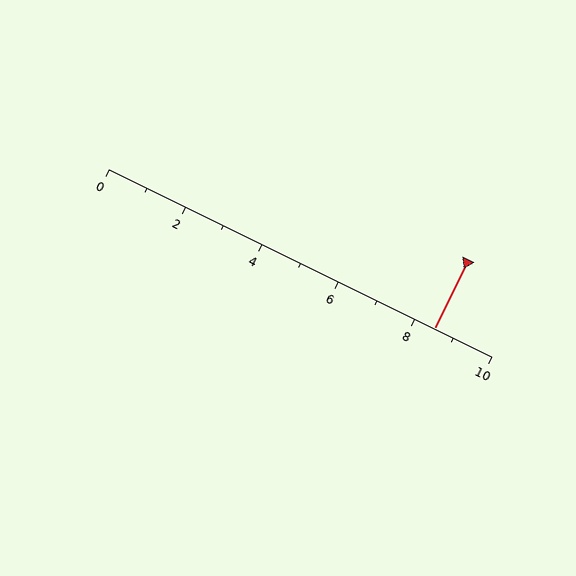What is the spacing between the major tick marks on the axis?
The major ticks are spaced 2 apart.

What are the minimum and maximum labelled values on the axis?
The axis runs from 0 to 10.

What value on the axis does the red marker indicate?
The marker indicates approximately 8.5.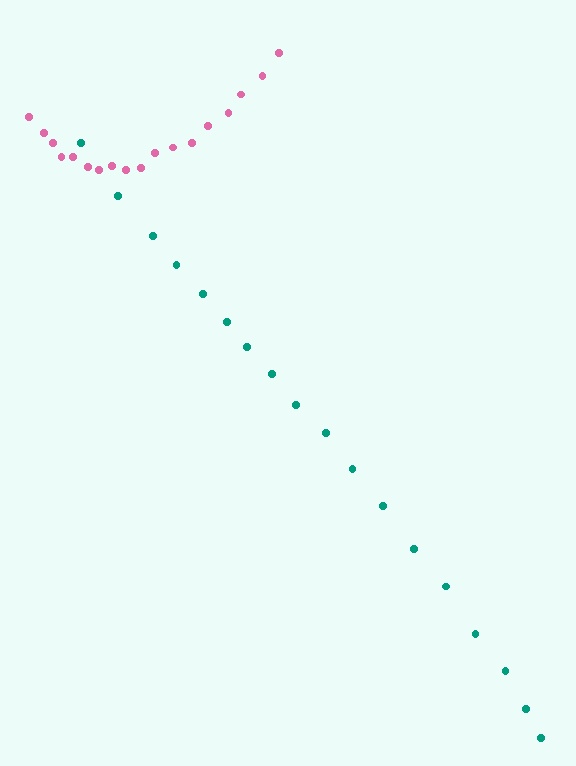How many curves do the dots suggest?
There are 2 distinct paths.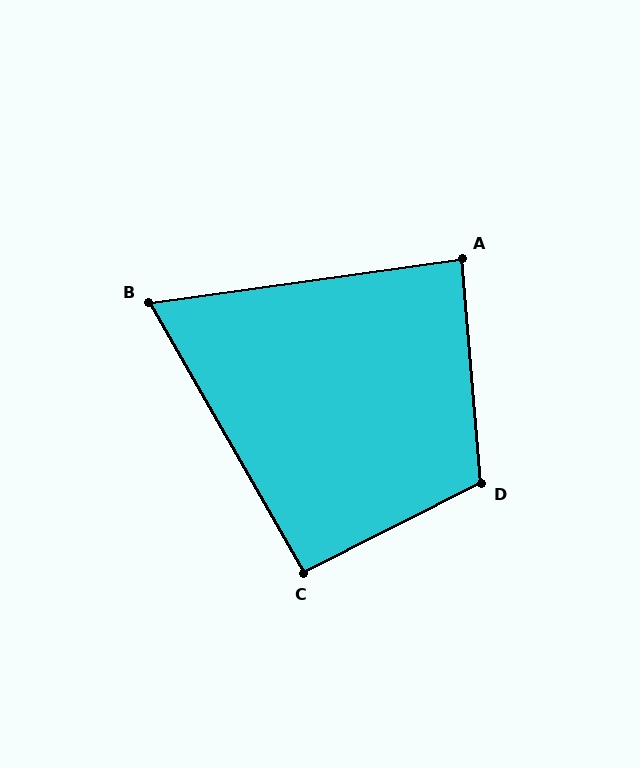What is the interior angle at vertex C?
Approximately 93 degrees (approximately right).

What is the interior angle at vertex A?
Approximately 87 degrees (approximately right).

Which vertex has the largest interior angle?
D, at approximately 112 degrees.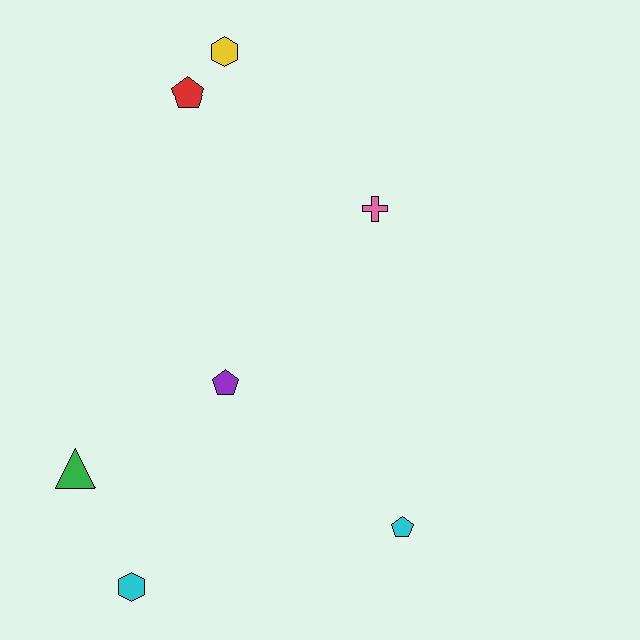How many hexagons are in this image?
There are 2 hexagons.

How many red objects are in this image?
There is 1 red object.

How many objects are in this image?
There are 7 objects.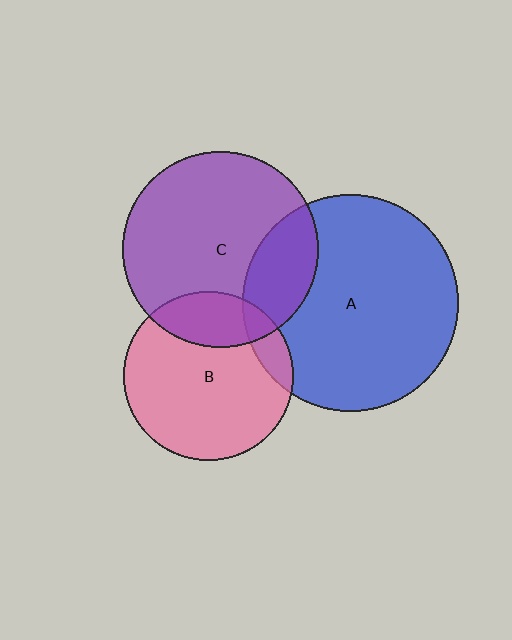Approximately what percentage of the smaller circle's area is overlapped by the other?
Approximately 10%.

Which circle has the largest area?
Circle A (blue).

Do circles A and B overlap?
Yes.